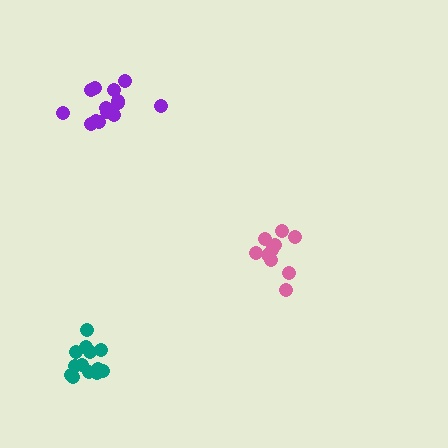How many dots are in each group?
Group 1: 14 dots, Group 2: 10 dots, Group 3: 13 dots (37 total).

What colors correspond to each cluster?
The clusters are colored: purple, pink, teal.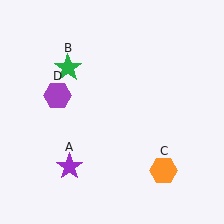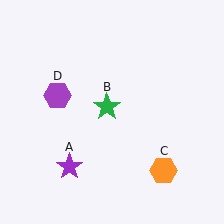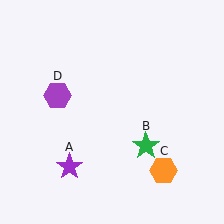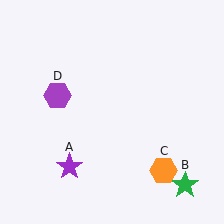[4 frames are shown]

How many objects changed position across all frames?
1 object changed position: green star (object B).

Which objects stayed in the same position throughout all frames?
Purple star (object A) and orange hexagon (object C) and purple hexagon (object D) remained stationary.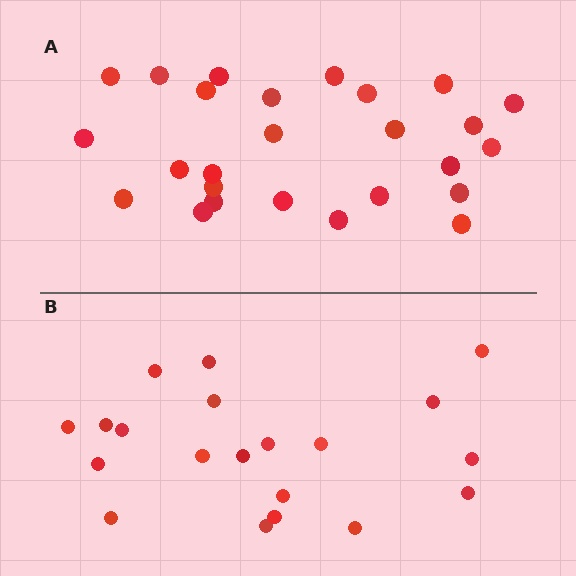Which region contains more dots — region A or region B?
Region A (the top region) has more dots.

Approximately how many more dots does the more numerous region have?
Region A has about 6 more dots than region B.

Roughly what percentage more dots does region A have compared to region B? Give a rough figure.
About 30% more.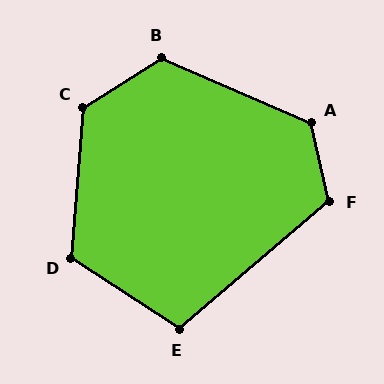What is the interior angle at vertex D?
Approximately 119 degrees (obtuse).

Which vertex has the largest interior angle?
C, at approximately 127 degrees.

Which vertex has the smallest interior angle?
E, at approximately 106 degrees.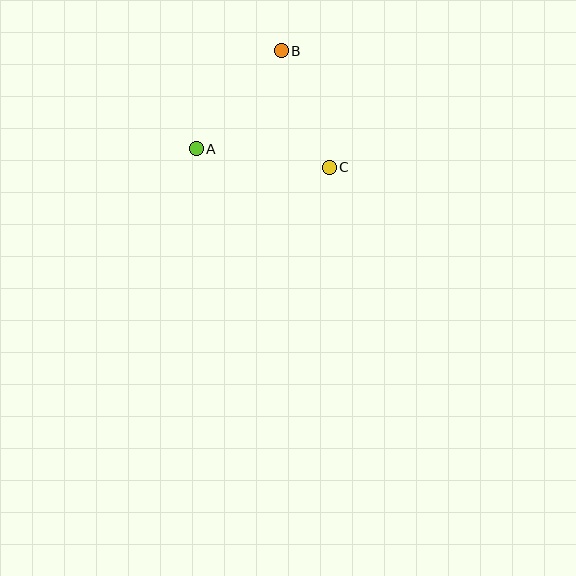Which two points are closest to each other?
Points B and C are closest to each other.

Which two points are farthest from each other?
Points A and C are farthest from each other.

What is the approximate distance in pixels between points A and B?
The distance between A and B is approximately 130 pixels.